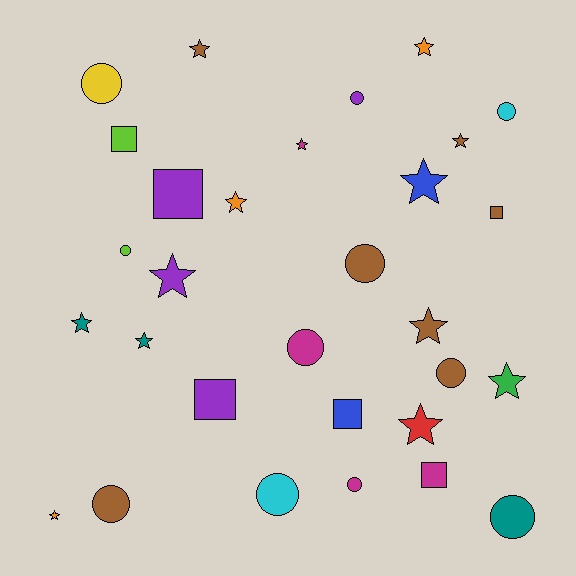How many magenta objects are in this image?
There are 4 magenta objects.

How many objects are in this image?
There are 30 objects.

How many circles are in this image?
There are 11 circles.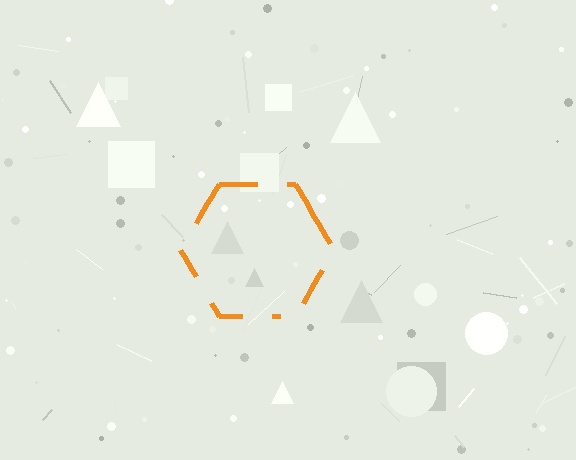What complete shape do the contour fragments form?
The contour fragments form a hexagon.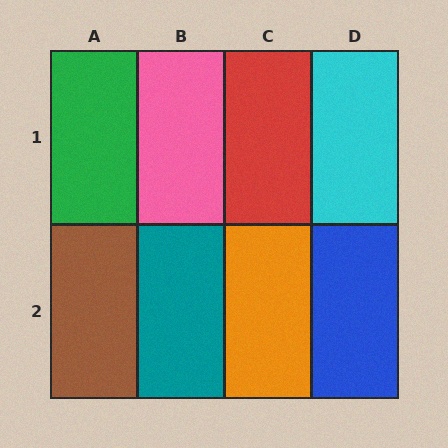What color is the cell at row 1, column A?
Green.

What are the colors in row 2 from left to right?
Brown, teal, orange, blue.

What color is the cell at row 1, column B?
Pink.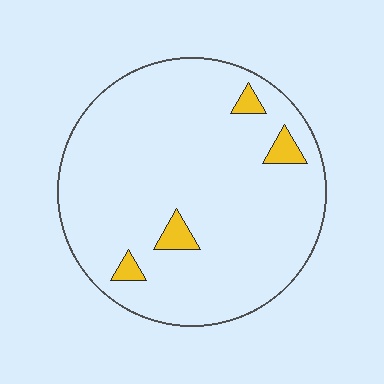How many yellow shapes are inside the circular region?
4.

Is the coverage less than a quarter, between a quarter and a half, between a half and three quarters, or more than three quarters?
Less than a quarter.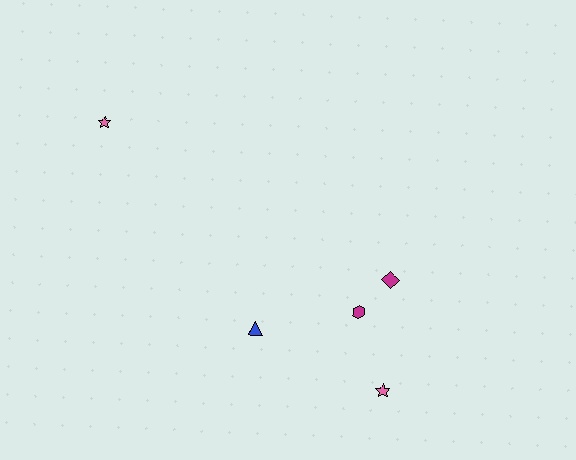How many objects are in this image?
There are 5 objects.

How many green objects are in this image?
There are no green objects.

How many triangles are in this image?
There is 1 triangle.